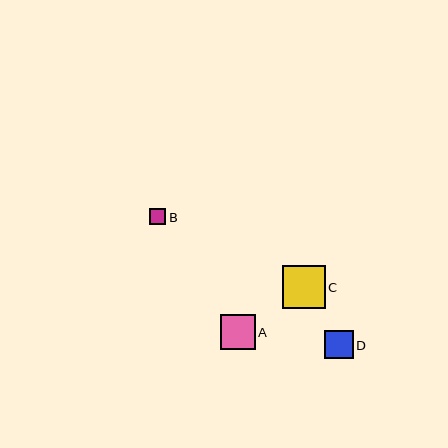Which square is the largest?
Square C is the largest with a size of approximately 43 pixels.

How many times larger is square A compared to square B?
Square A is approximately 2.1 times the size of square B.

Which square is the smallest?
Square B is the smallest with a size of approximately 17 pixels.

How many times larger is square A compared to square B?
Square A is approximately 2.1 times the size of square B.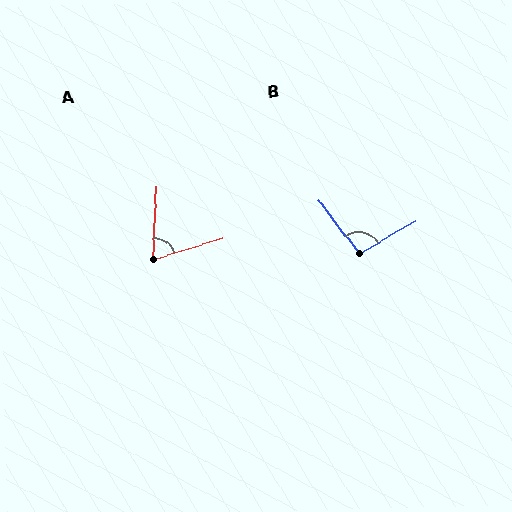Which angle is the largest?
B, at approximately 97 degrees.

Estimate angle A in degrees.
Approximately 70 degrees.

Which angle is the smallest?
A, at approximately 70 degrees.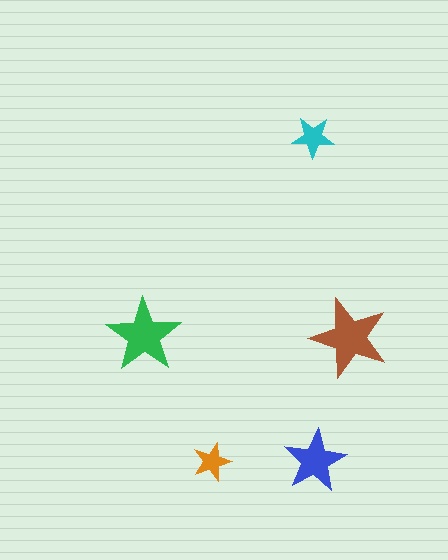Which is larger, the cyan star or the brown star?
The brown one.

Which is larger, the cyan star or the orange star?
The cyan one.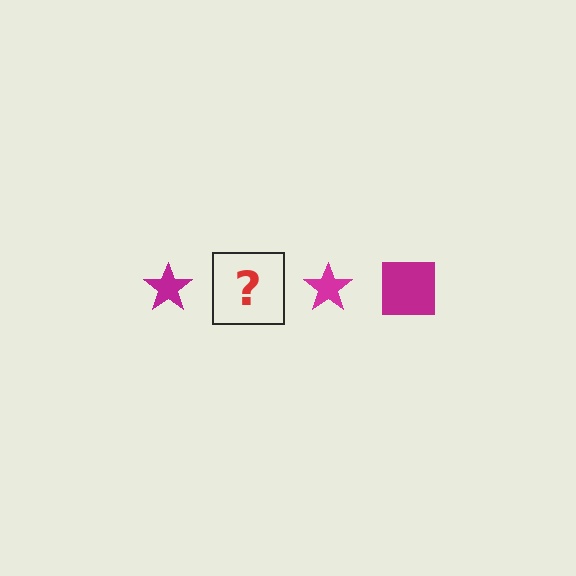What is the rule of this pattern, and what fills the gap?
The rule is that the pattern cycles through star, square shapes in magenta. The gap should be filled with a magenta square.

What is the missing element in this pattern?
The missing element is a magenta square.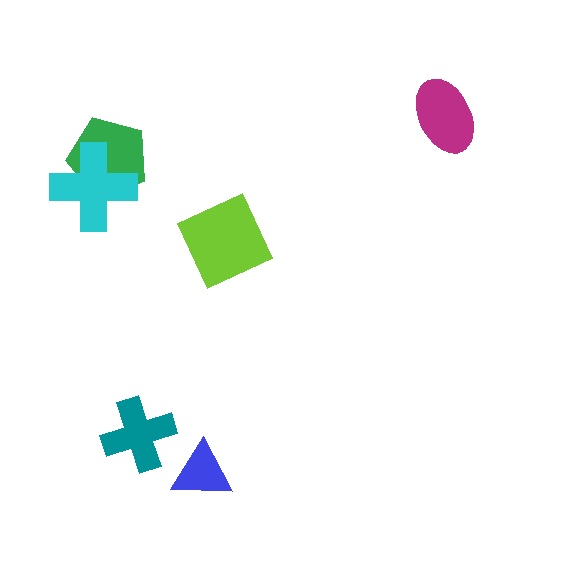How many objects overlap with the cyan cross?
1 object overlaps with the cyan cross.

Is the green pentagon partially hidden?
Yes, it is partially covered by another shape.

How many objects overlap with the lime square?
0 objects overlap with the lime square.